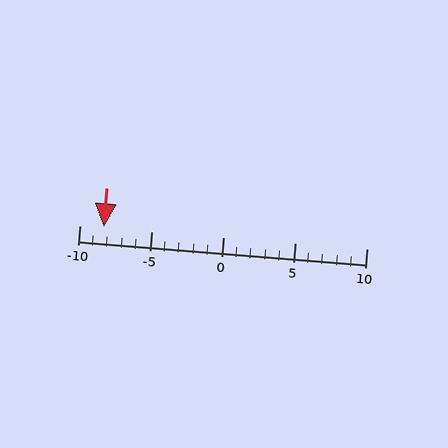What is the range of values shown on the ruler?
The ruler shows values from -10 to 10.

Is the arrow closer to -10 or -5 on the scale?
The arrow is closer to -10.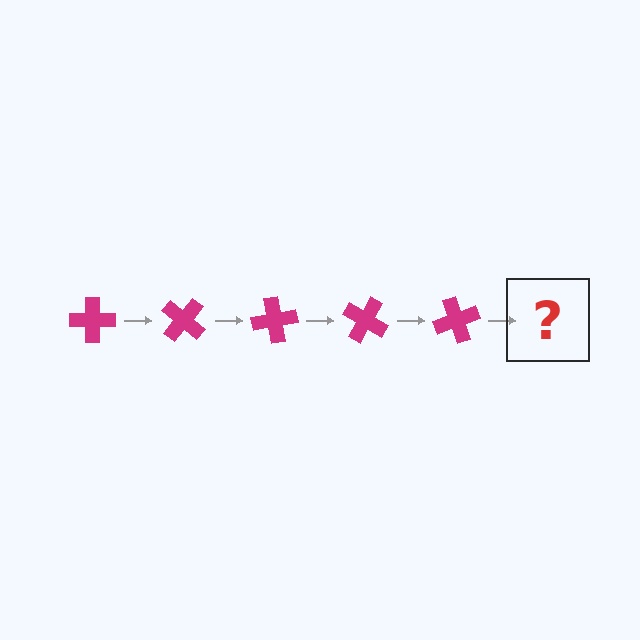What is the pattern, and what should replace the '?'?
The pattern is that the cross rotates 40 degrees each step. The '?' should be a magenta cross rotated 200 degrees.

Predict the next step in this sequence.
The next step is a magenta cross rotated 200 degrees.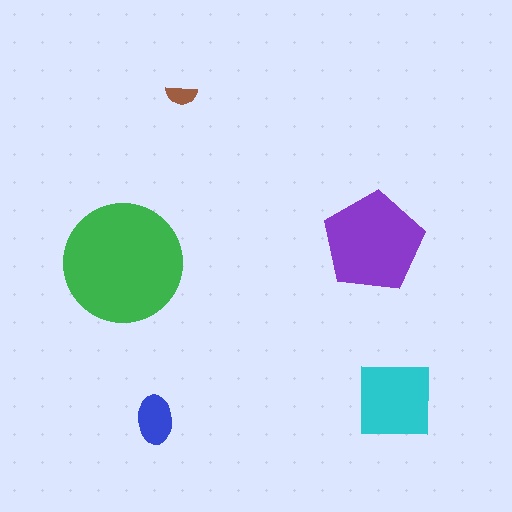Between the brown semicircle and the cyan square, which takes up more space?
The cyan square.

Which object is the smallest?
The brown semicircle.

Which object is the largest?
The green circle.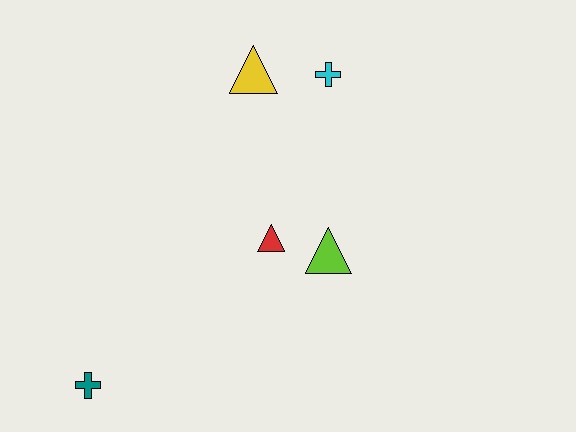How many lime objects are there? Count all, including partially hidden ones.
There is 1 lime object.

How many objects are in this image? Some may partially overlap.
There are 5 objects.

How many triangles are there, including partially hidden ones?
There are 3 triangles.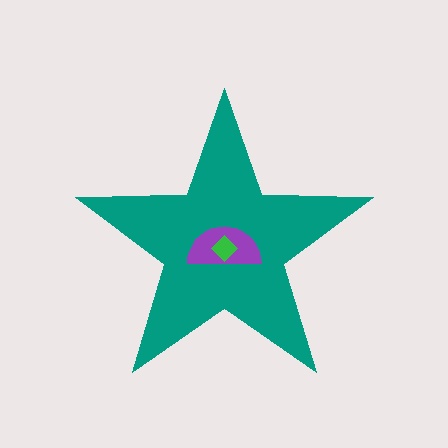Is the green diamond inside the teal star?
Yes.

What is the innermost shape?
The green diamond.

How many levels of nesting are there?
3.